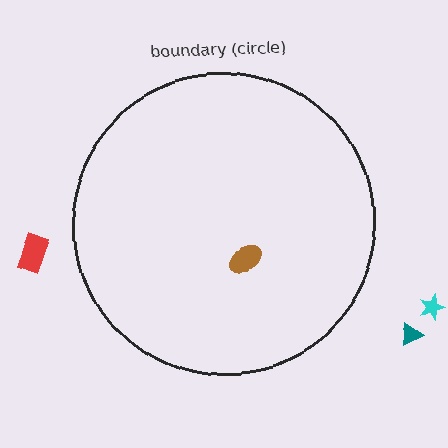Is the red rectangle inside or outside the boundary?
Outside.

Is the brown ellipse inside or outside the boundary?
Inside.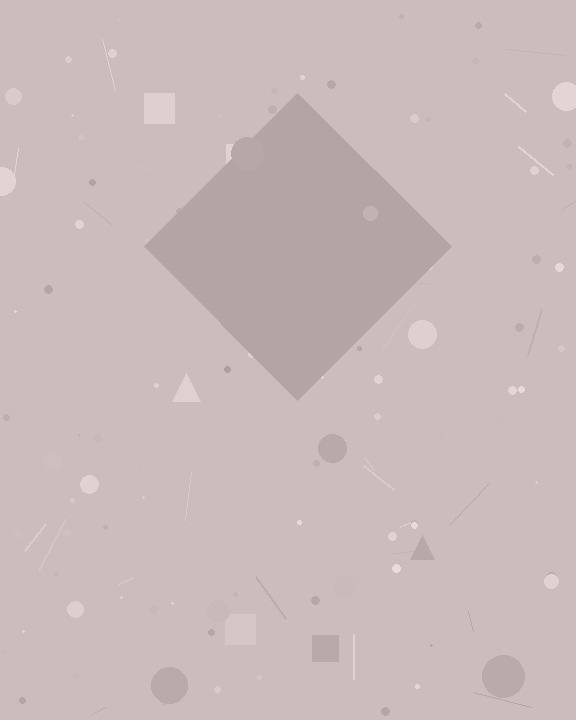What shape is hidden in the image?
A diamond is hidden in the image.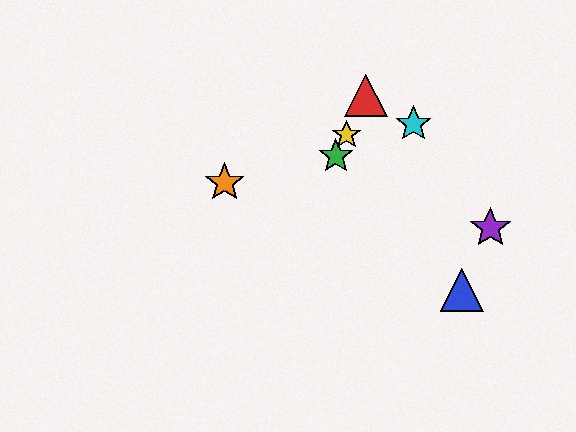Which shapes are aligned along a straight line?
The red triangle, the green star, the yellow star are aligned along a straight line.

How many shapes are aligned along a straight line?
3 shapes (the red triangle, the green star, the yellow star) are aligned along a straight line.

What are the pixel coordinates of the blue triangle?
The blue triangle is at (462, 290).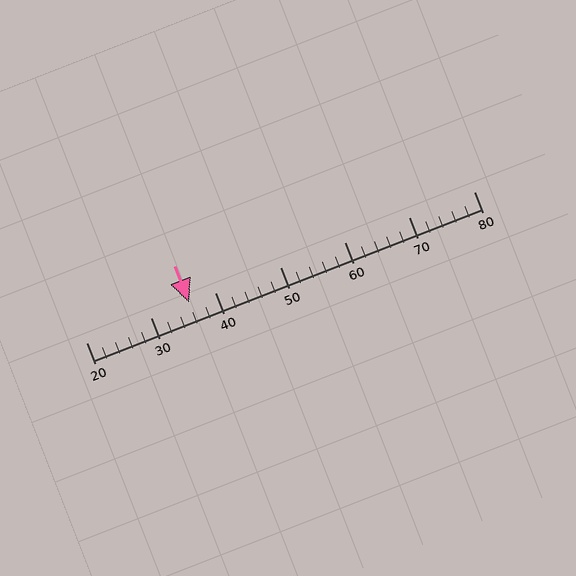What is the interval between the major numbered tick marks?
The major tick marks are spaced 10 units apart.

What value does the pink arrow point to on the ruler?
The pink arrow points to approximately 36.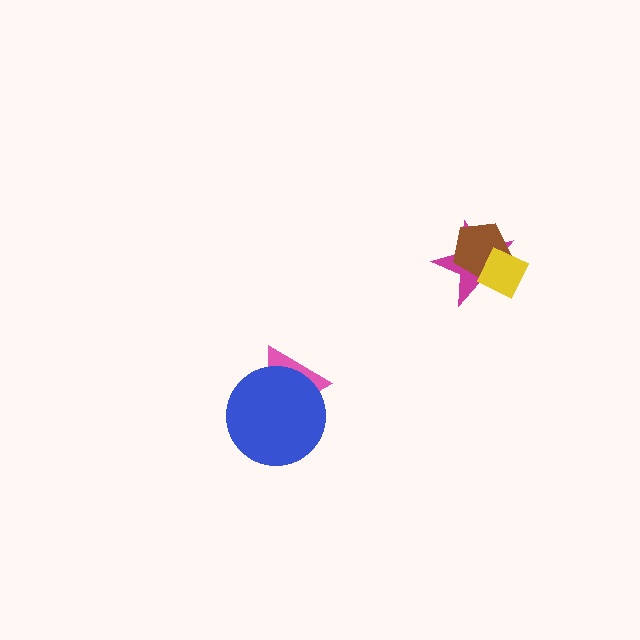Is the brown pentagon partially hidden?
Yes, it is partially covered by another shape.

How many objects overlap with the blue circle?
1 object overlaps with the blue circle.